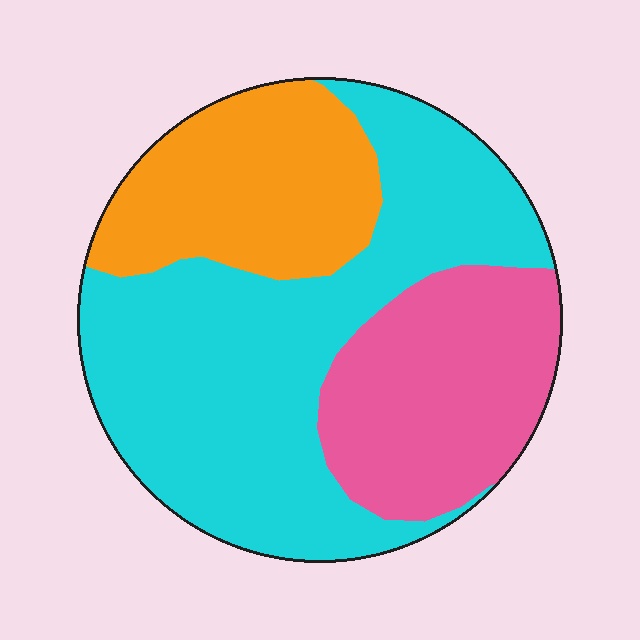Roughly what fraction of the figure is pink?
Pink takes up about one quarter (1/4) of the figure.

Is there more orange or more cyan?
Cyan.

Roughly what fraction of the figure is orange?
Orange takes up about one quarter (1/4) of the figure.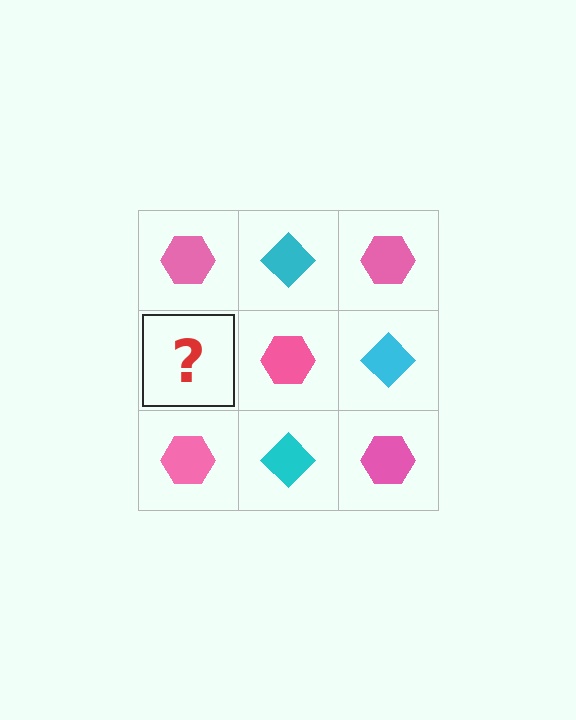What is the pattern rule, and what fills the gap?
The rule is that it alternates pink hexagon and cyan diamond in a checkerboard pattern. The gap should be filled with a cyan diamond.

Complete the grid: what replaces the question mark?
The question mark should be replaced with a cyan diamond.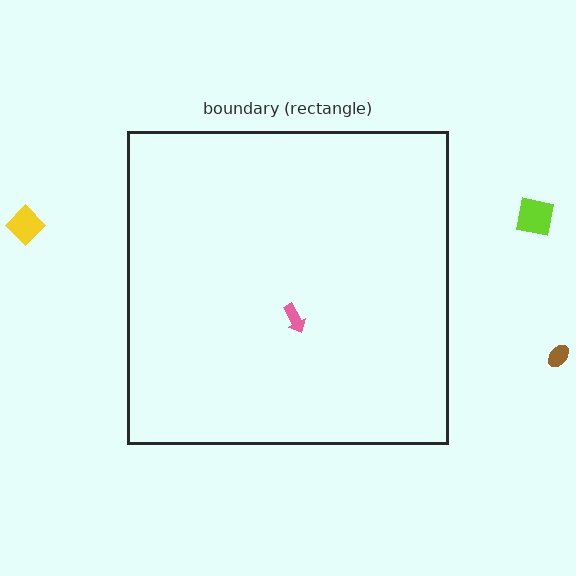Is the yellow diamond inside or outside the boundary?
Outside.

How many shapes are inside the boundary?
1 inside, 3 outside.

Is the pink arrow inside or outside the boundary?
Inside.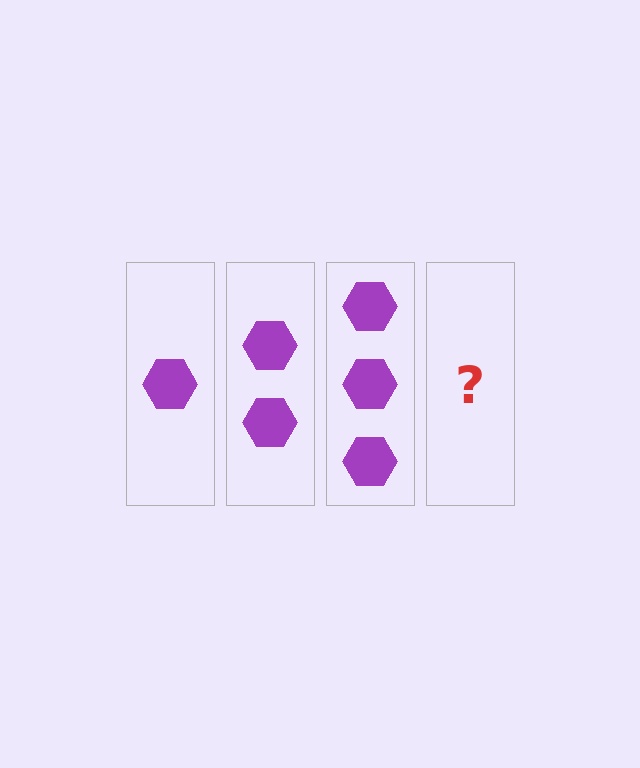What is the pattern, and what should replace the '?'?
The pattern is that each step adds one more hexagon. The '?' should be 4 hexagons.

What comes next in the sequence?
The next element should be 4 hexagons.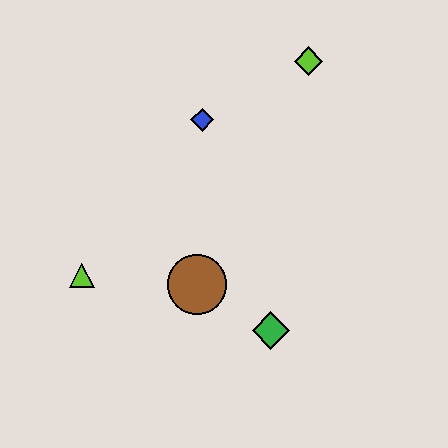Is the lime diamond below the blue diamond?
No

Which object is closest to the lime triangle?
The brown circle is closest to the lime triangle.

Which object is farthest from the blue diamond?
The green diamond is farthest from the blue diamond.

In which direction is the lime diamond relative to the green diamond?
The lime diamond is above the green diamond.